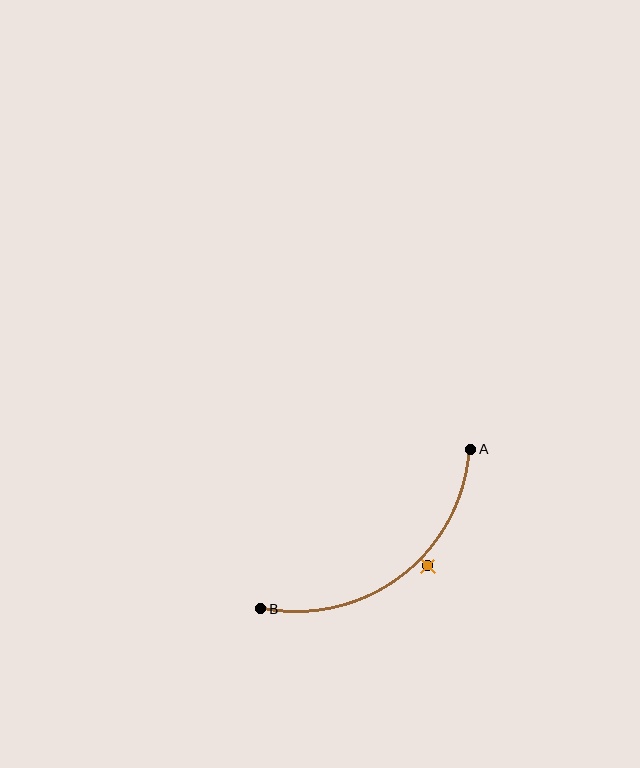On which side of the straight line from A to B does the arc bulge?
The arc bulges below and to the right of the straight line connecting A and B.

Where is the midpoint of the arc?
The arc midpoint is the point on the curve farthest from the straight line joining A and B. It sits below and to the right of that line.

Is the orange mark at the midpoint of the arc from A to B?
No — the orange mark does not lie on the arc at all. It sits slightly outside the curve.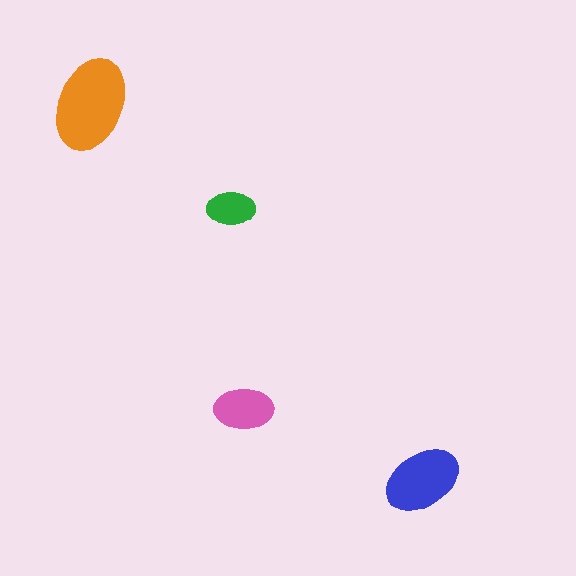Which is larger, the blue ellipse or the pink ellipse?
The blue one.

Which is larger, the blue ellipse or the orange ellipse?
The orange one.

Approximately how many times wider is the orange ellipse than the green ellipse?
About 2 times wider.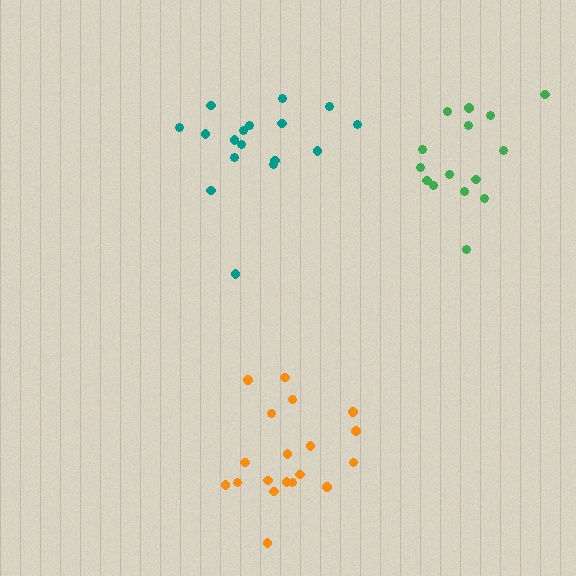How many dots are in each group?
Group 1: 19 dots, Group 2: 17 dots, Group 3: 15 dots (51 total).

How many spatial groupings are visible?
There are 3 spatial groupings.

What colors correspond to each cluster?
The clusters are colored: orange, teal, green.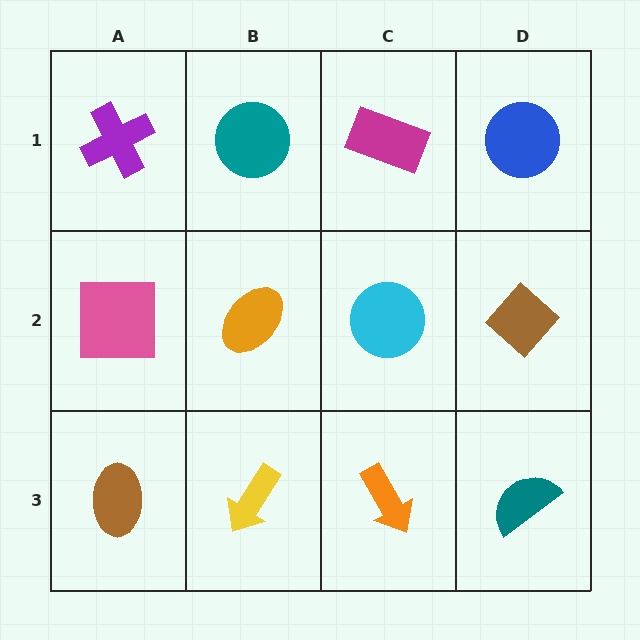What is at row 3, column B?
A yellow arrow.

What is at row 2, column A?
A pink square.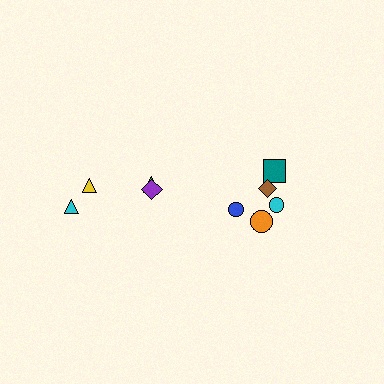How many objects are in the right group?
There are 6 objects.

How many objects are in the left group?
There are 4 objects.